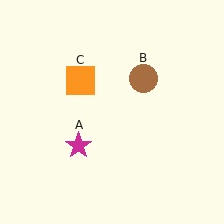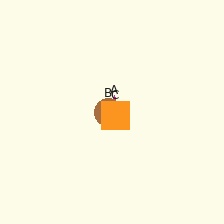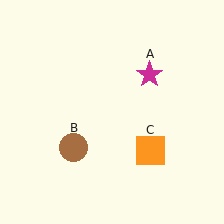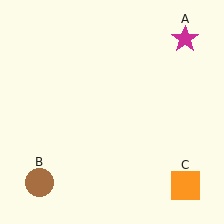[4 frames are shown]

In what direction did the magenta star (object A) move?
The magenta star (object A) moved up and to the right.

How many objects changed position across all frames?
3 objects changed position: magenta star (object A), brown circle (object B), orange square (object C).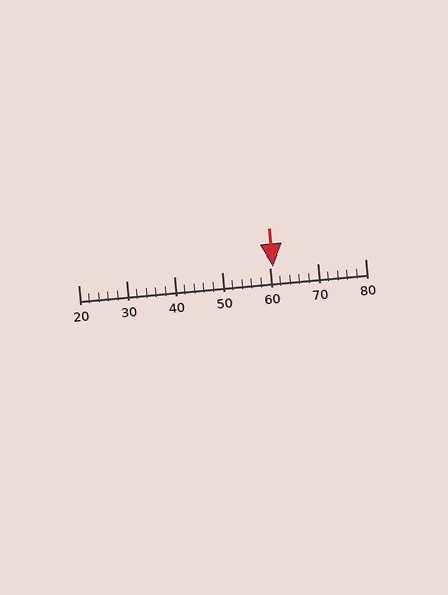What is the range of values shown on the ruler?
The ruler shows values from 20 to 80.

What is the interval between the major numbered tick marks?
The major tick marks are spaced 10 units apart.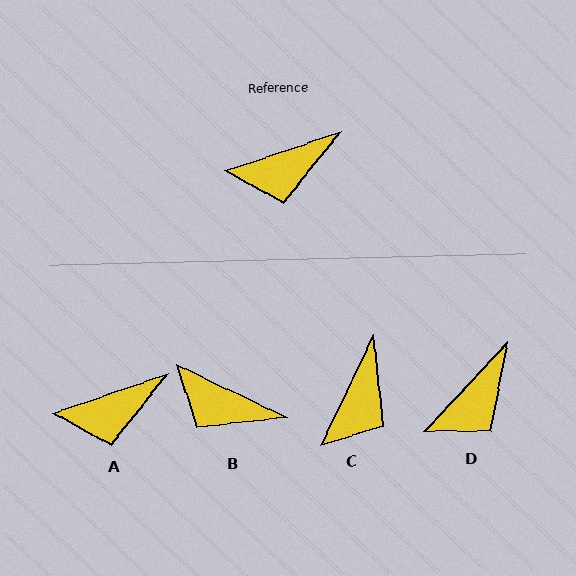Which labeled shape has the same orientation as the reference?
A.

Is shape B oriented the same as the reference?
No, it is off by about 44 degrees.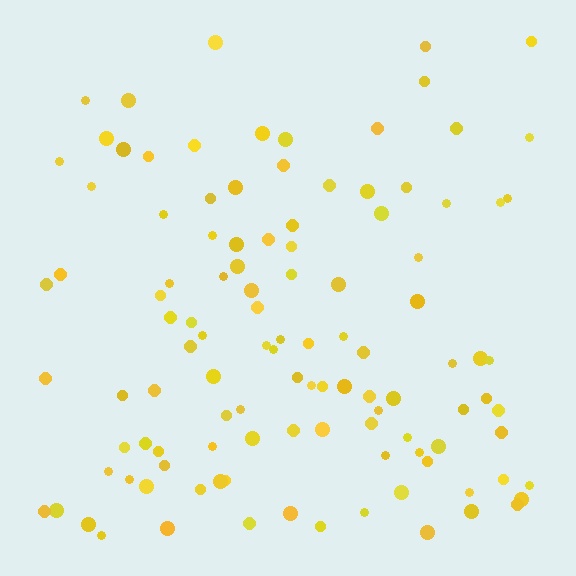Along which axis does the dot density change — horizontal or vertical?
Vertical.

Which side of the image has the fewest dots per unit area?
The top.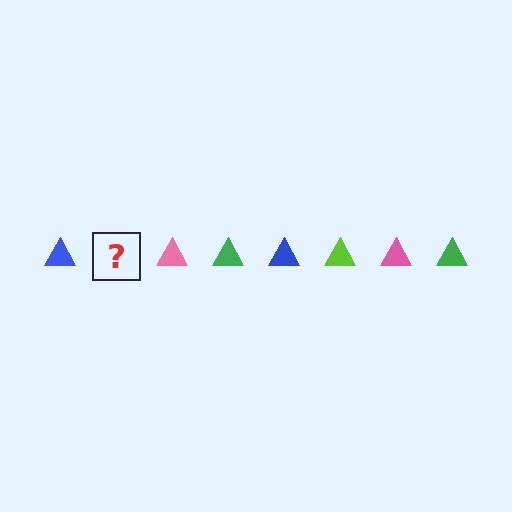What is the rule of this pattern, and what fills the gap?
The rule is that the pattern cycles through blue, lime, pink, green triangles. The gap should be filled with a lime triangle.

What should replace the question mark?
The question mark should be replaced with a lime triangle.